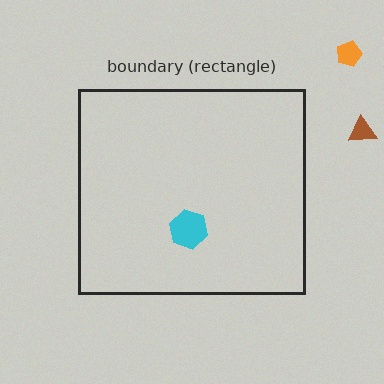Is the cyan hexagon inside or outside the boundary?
Inside.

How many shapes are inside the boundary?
1 inside, 2 outside.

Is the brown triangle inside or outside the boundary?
Outside.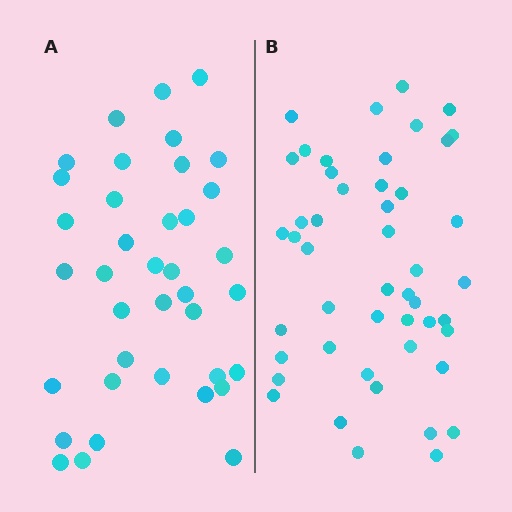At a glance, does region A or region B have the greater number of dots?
Region B (the right region) has more dots.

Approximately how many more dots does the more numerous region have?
Region B has roughly 10 or so more dots than region A.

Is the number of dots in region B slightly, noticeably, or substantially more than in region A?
Region B has noticeably more, but not dramatically so. The ratio is roughly 1.3 to 1.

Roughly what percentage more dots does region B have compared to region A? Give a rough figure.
About 25% more.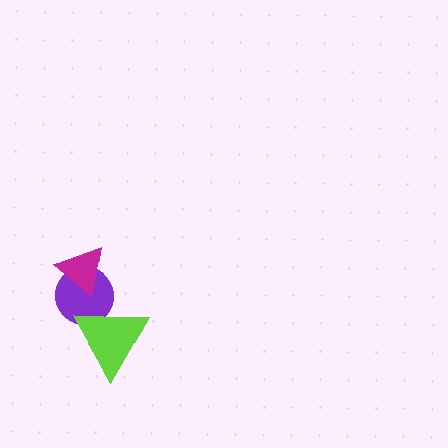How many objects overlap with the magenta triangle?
1 object overlaps with the magenta triangle.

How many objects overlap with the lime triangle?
1 object overlaps with the lime triangle.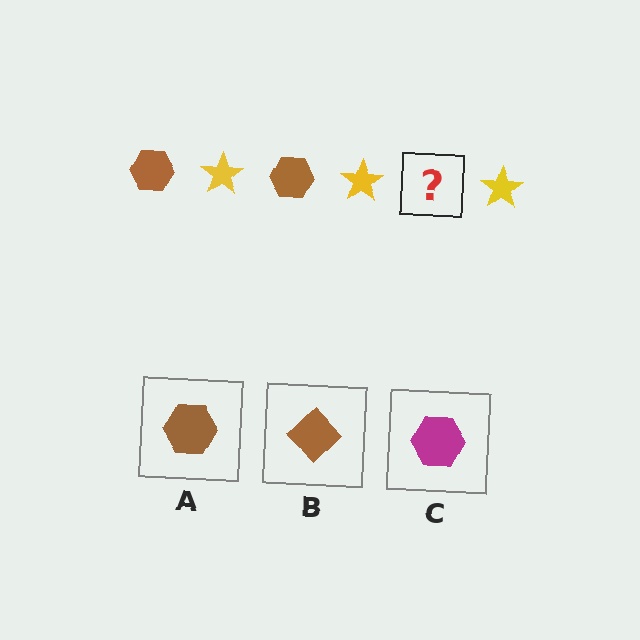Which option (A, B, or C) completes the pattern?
A.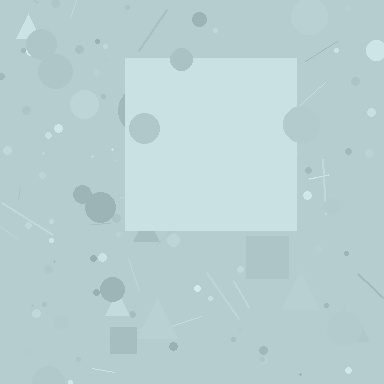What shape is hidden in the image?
A square is hidden in the image.